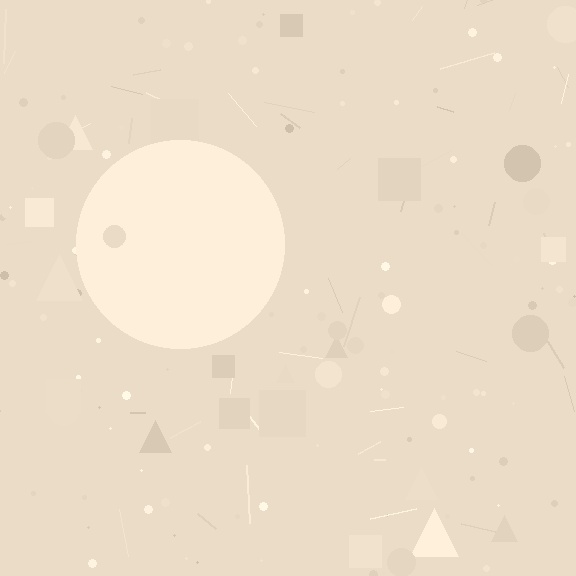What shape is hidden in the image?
A circle is hidden in the image.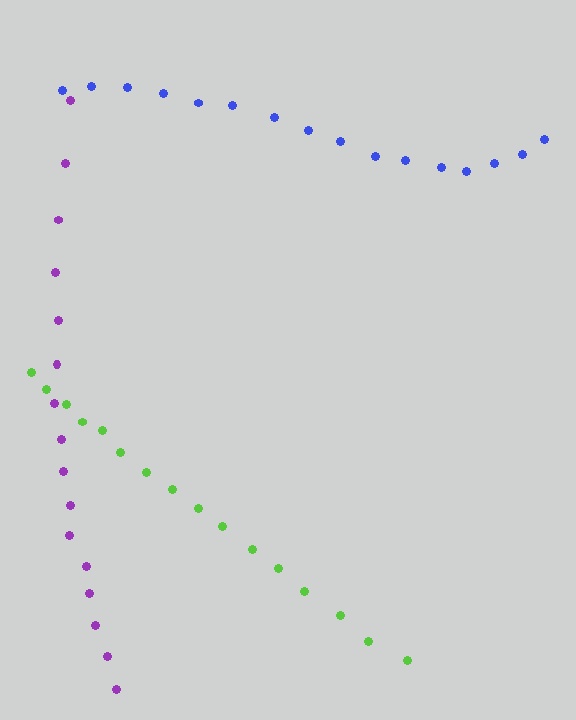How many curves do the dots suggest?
There are 3 distinct paths.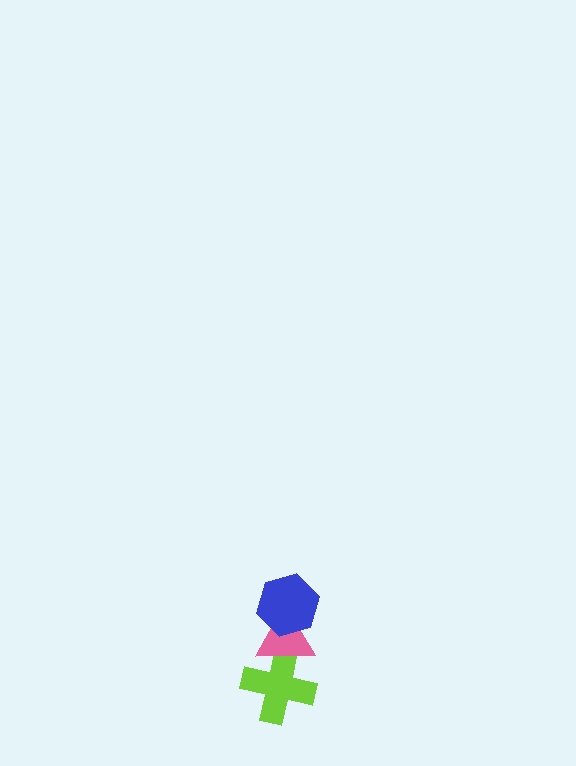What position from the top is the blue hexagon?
The blue hexagon is 1st from the top.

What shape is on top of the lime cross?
The pink triangle is on top of the lime cross.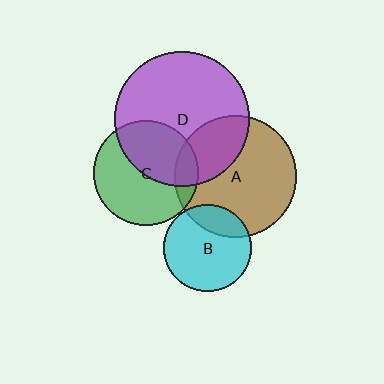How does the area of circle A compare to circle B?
Approximately 1.9 times.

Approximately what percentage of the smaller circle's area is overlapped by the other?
Approximately 20%.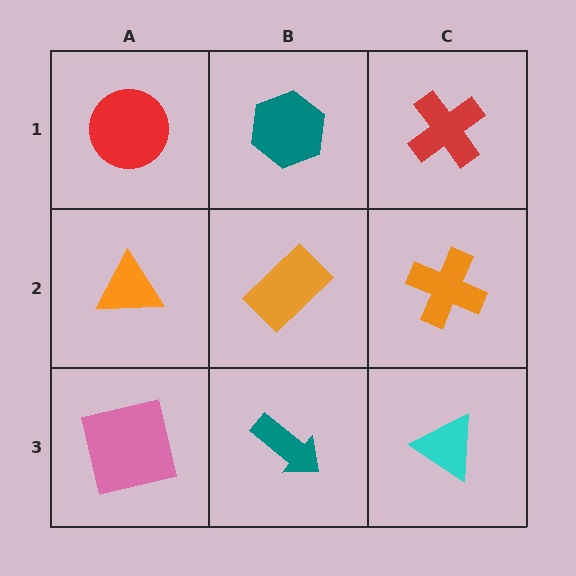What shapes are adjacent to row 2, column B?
A teal hexagon (row 1, column B), a teal arrow (row 3, column B), an orange triangle (row 2, column A), an orange cross (row 2, column C).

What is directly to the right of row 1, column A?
A teal hexagon.